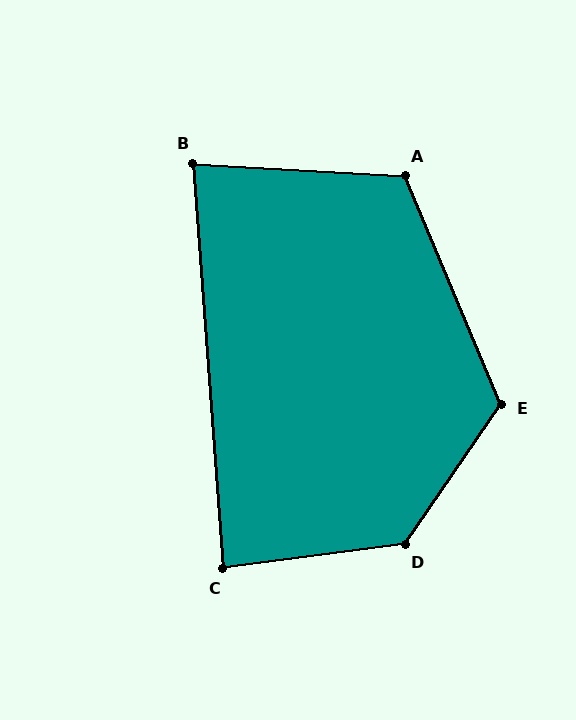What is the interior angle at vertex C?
Approximately 87 degrees (approximately right).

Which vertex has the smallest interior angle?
B, at approximately 83 degrees.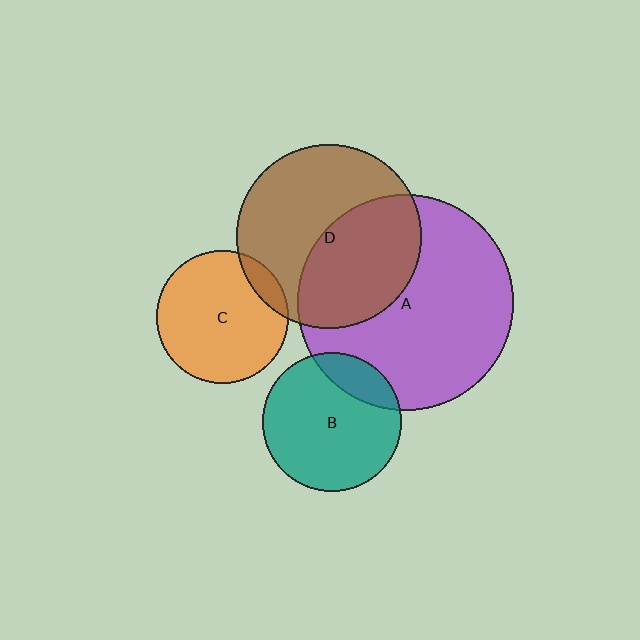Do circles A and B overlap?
Yes.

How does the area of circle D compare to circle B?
Approximately 1.8 times.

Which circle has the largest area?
Circle A (purple).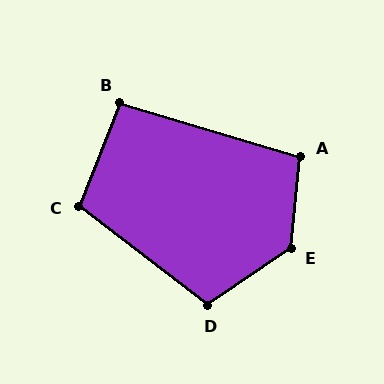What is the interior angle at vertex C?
Approximately 106 degrees (obtuse).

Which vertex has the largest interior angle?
E, at approximately 130 degrees.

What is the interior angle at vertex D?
Approximately 108 degrees (obtuse).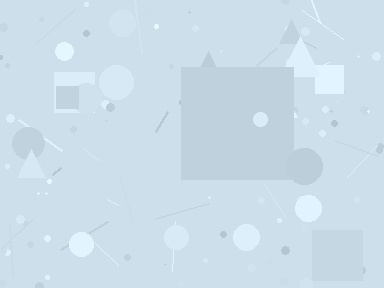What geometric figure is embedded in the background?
A square is embedded in the background.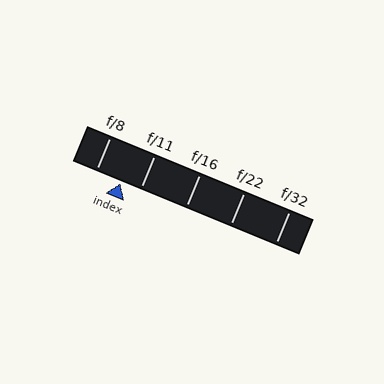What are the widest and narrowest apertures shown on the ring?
The widest aperture shown is f/8 and the narrowest is f/32.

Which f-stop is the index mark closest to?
The index mark is closest to f/11.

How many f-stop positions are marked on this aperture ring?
There are 5 f-stop positions marked.